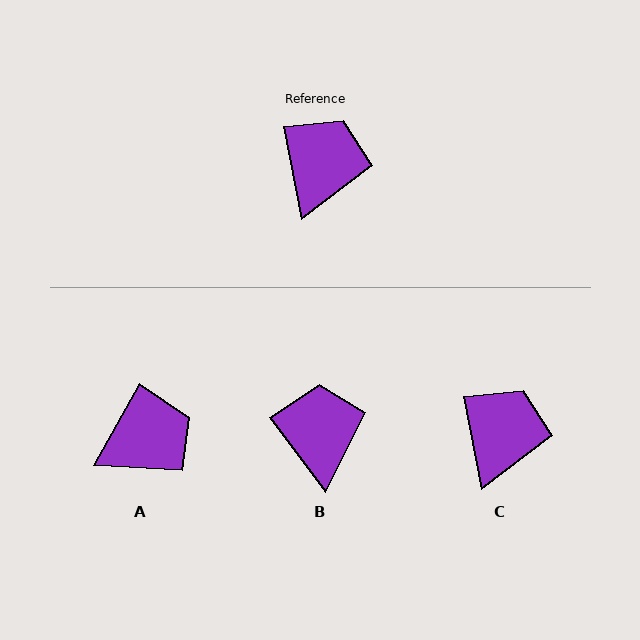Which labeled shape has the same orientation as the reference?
C.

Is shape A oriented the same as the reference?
No, it is off by about 40 degrees.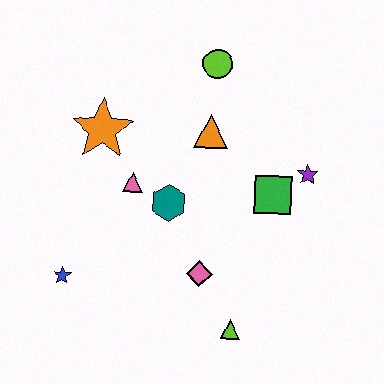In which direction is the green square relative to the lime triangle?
The green square is above the lime triangle.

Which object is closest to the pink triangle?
The teal hexagon is closest to the pink triangle.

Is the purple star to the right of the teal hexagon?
Yes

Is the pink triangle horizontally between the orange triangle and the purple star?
No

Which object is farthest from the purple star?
The blue star is farthest from the purple star.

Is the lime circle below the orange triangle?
No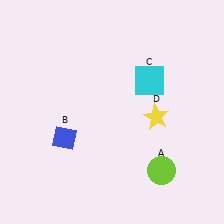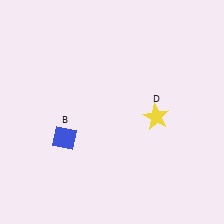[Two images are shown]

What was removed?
The lime circle (A), the cyan square (C) were removed in Image 2.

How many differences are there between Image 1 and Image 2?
There are 2 differences between the two images.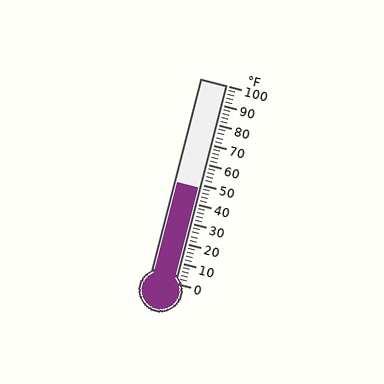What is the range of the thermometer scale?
The thermometer scale ranges from 0°F to 100°F.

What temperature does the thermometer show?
The thermometer shows approximately 48°F.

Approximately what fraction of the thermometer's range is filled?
The thermometer is filled to approximately 50% of its range.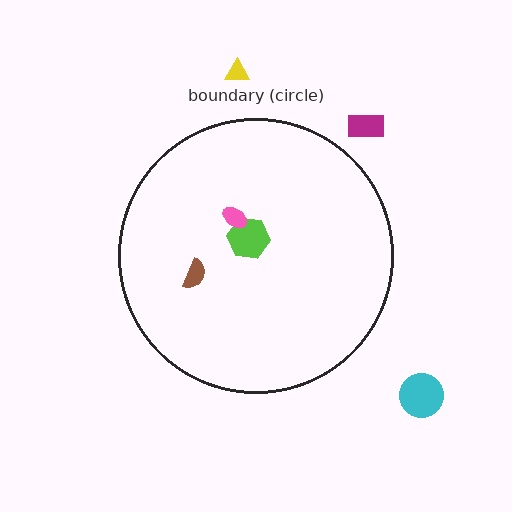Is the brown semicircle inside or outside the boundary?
Inside.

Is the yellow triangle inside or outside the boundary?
Outside.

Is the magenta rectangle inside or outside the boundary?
Outside.